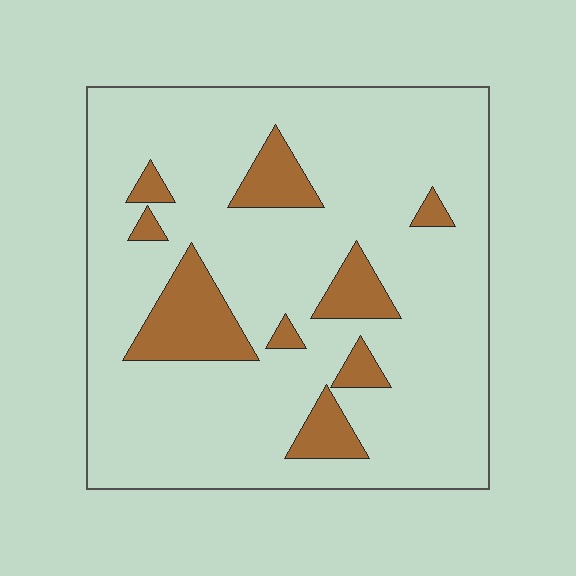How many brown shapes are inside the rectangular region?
9.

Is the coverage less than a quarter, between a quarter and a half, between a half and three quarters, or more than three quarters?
Less than a quarter.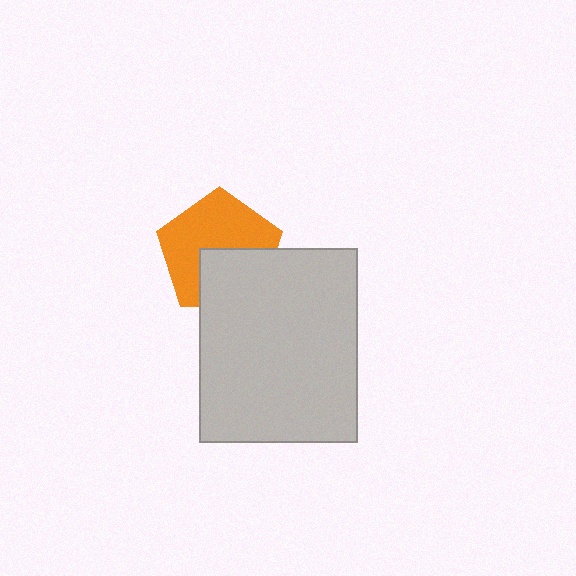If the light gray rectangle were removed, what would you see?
You would see the complete orange pentagon.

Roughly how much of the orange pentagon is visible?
About half of it is visible (roughly 61%).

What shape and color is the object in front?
The object in front is a light gray rectangle.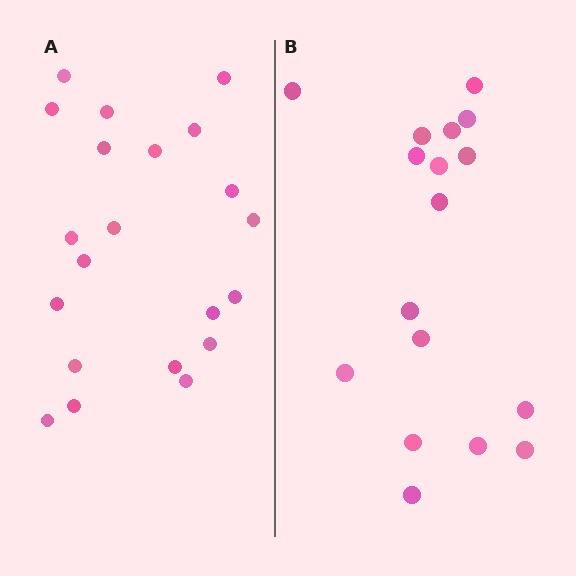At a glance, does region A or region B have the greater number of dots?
Region A (the left region) has more dots.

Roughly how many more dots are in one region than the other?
Region A has about 4 more dots than region B.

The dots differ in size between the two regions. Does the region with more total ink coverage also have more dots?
No. Region B has more total ink coverage because its dots are larger, but region A actually contains more individual dots. Total area can be misleading — the number of items is what matters here.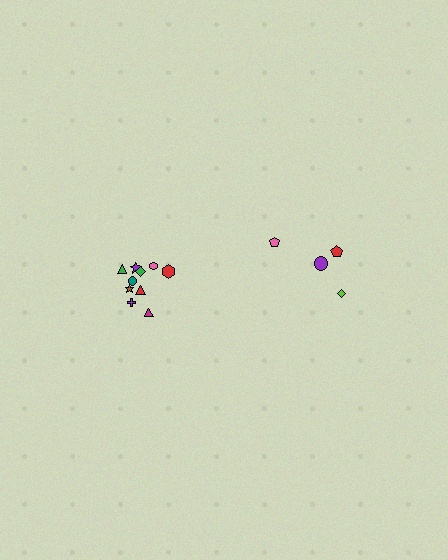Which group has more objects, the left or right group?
The left group.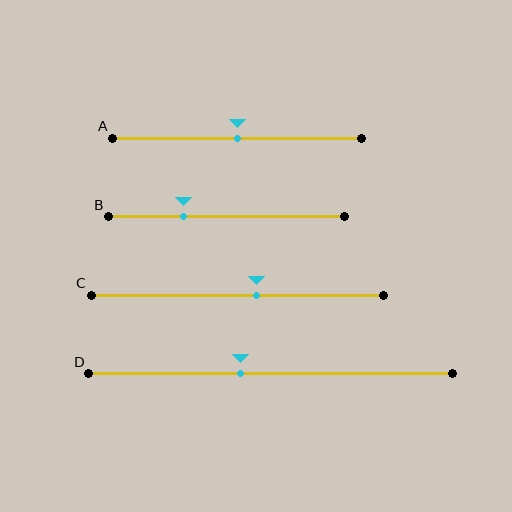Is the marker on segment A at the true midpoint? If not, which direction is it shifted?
Yes, the marker on segment A is at the true midpoint.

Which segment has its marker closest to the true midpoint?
Segment A has its marker closest to the true midpoint.